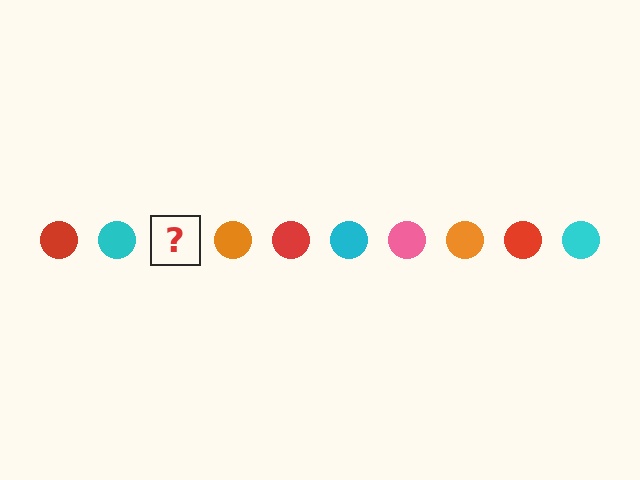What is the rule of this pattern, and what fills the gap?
The rule is that the pattern cycles through red, cyan, pink, orange circles. The gap should be filled with a pink circle.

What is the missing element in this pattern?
The missing element is a pink circle.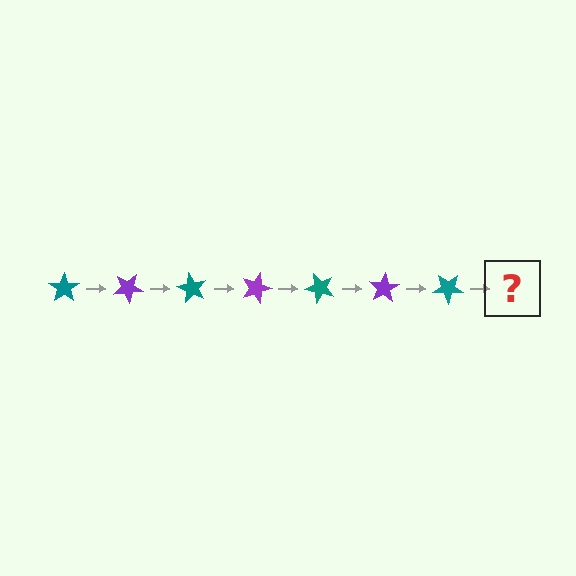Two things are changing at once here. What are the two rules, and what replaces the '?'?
The two rules are that it rotates 30 degrees each step and the color cycles through teal and purple. The '?' should be a purple star, rotated 210 degrees from the start.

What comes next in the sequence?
The next element should be a purple star, rotated 210 degrees from the start.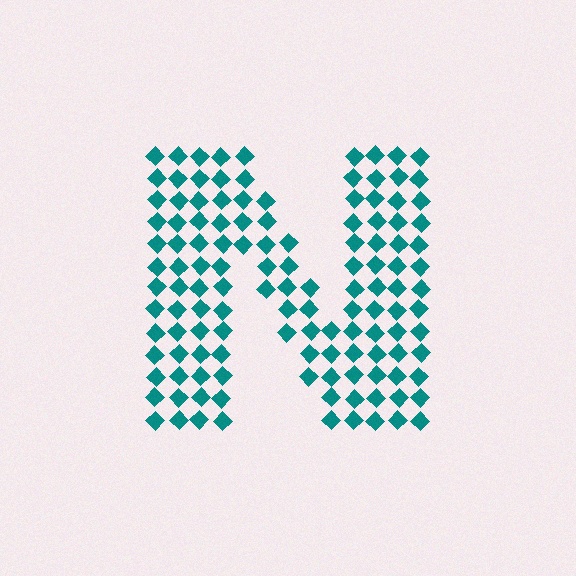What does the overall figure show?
The overall figure shows the letter N.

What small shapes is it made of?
It is made of small diamonds.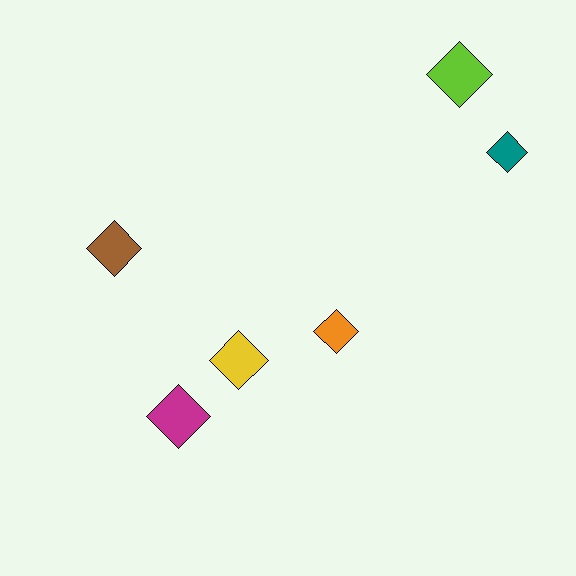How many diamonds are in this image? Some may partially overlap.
There are 6 diamonds.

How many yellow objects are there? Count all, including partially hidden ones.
There is 1 yellow object.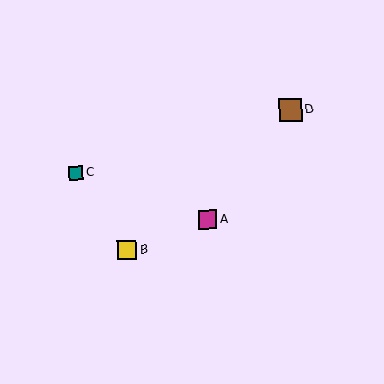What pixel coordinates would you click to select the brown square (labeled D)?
Click at (290, 110) to select the brown square D.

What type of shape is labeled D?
Shape D is a brown square.